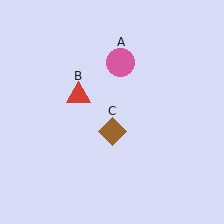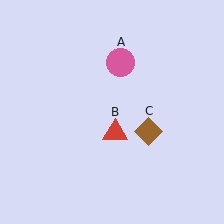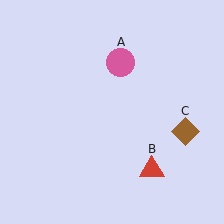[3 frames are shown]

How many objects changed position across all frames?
2 objects changed position: red triangle (object B), brown diamond (object C).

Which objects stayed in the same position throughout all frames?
Pink circle (object A) remained stationary.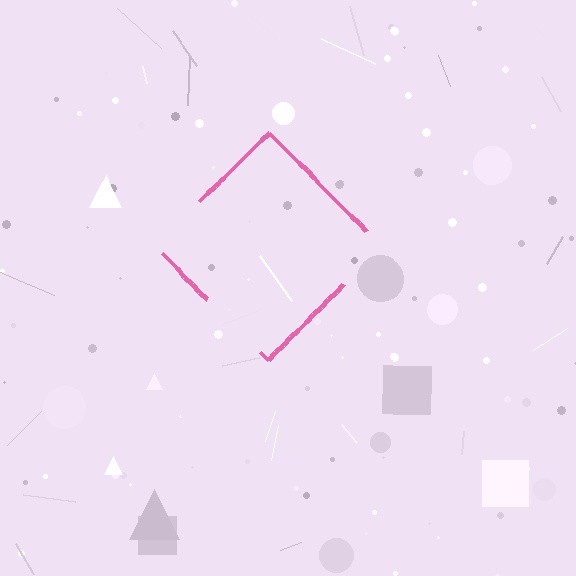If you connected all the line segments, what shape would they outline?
They would outline a diamond.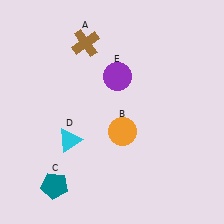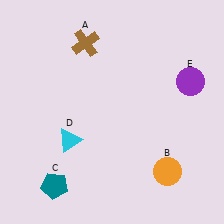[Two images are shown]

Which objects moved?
The objects that moved are: the orange circle (B), the purple circle (E).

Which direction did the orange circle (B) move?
The orange circle (B) moved right.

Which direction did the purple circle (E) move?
The purple circle (E) moved right.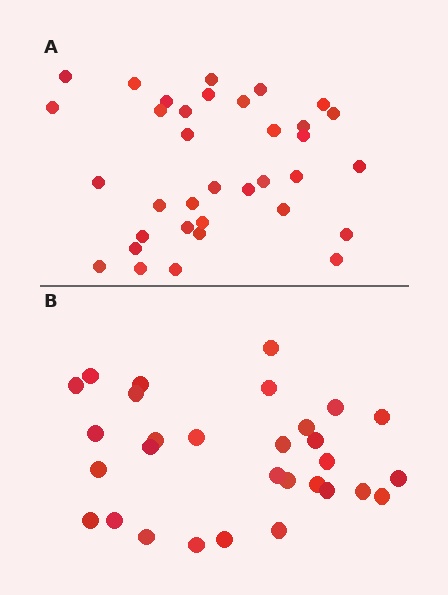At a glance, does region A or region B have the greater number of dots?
Region A (the top region) has more dots.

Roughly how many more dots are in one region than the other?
Region A has about 5 more dots than region B.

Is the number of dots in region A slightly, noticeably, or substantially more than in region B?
Region A has only slightly more — the two regions are fairly close. The ratio is roughly 1.2 to 1.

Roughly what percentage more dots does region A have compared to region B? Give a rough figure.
About 15% more.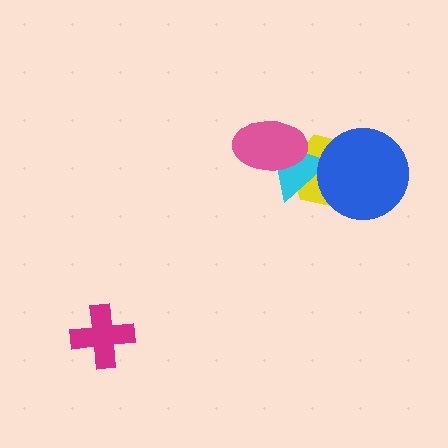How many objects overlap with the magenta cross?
0 objects overlap with the magenta cross.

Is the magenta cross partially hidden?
No, no other shape covers it.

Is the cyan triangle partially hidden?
Yes, it is partially covered by another shape.